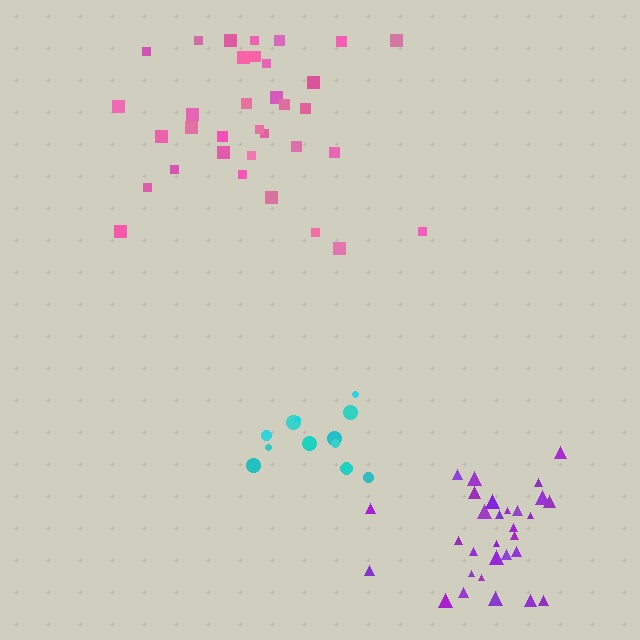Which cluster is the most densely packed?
Purple.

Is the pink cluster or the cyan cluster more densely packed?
Cyan.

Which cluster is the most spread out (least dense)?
Pink.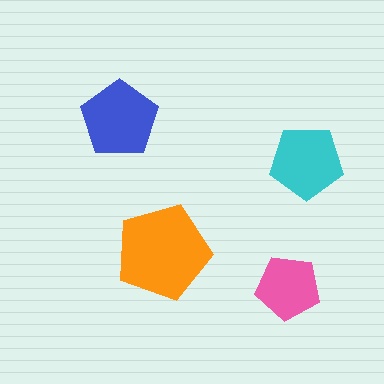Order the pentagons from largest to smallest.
the orange one, the blue one, the cyan one, the pink one.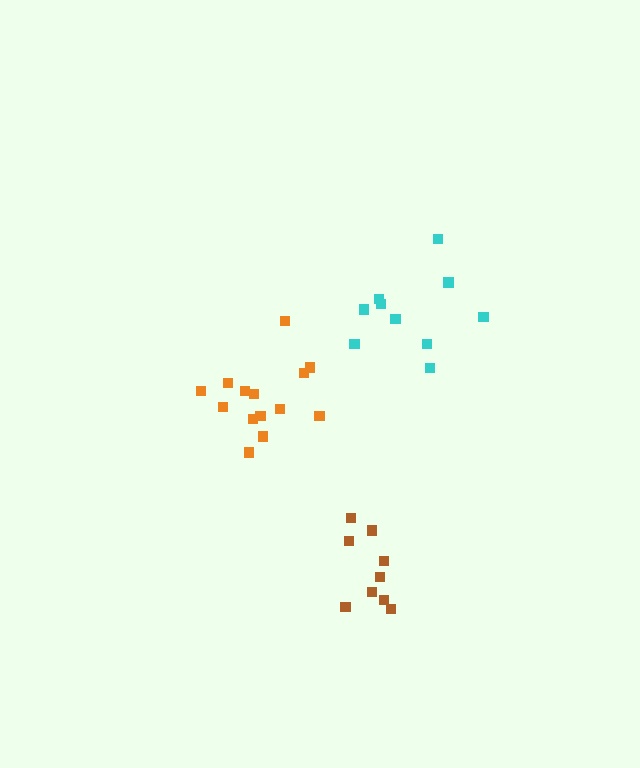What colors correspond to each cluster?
The clusters are colored: cyan, orange, brown.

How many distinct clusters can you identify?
There are 3 distinct clusters.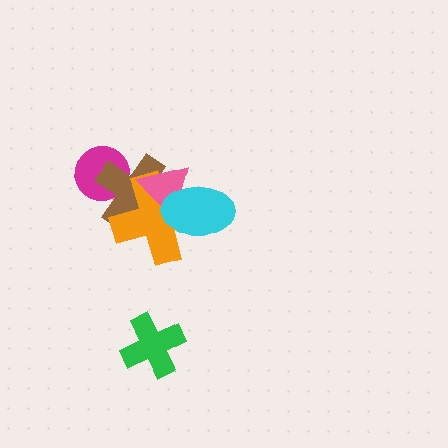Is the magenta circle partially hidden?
Yes, it is partially covered by another shape.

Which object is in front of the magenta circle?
The brown cross is in front of the magenta circle.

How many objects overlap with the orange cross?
3 objects overlap with the orange cross.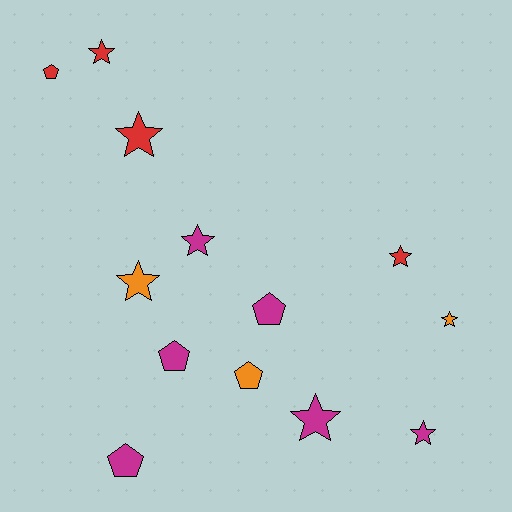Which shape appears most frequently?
Star, with 8 objects.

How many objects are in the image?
There are 13 objects.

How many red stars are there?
There are 3 red stars.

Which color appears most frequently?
Magenta, with 6 objects.